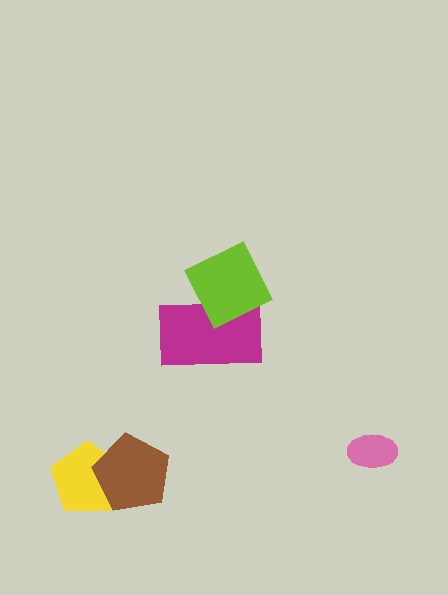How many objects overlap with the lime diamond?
1 object overlaps with the lime diamond.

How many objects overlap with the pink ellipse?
0 objects overlap with the pink ellipse.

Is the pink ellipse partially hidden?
No, no other shape covers it.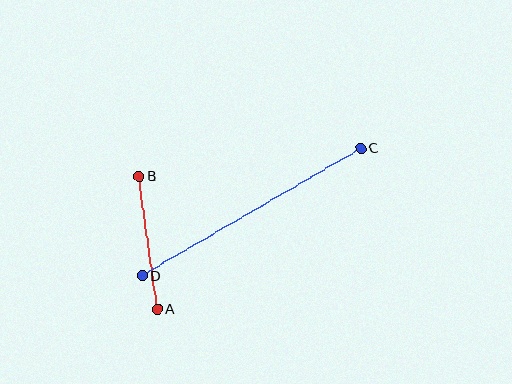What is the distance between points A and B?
The distance is approximately 134 pixels.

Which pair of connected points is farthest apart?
Points C and D are farthest apart.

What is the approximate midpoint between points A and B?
The midpoint is at approximately (148, 243) pixels.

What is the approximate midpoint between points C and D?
The midpoint is at approximately (251, 212) pixels.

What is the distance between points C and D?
The distance is approximately 253 pixels.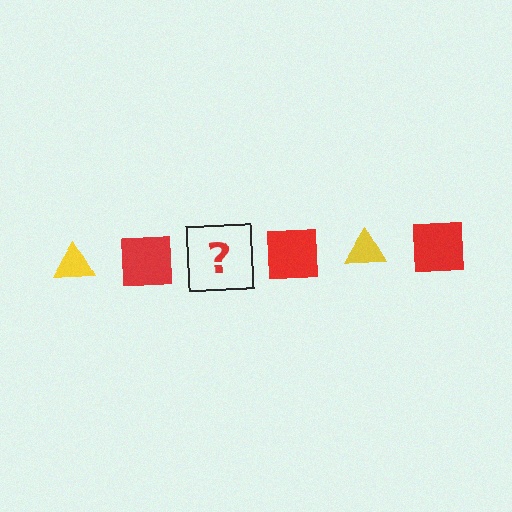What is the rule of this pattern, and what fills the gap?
The rule is that the pattern alternates between yellow triangle and red square. The gap should be filled with a yellow triangle.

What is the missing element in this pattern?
The missing element is a yellow triangle.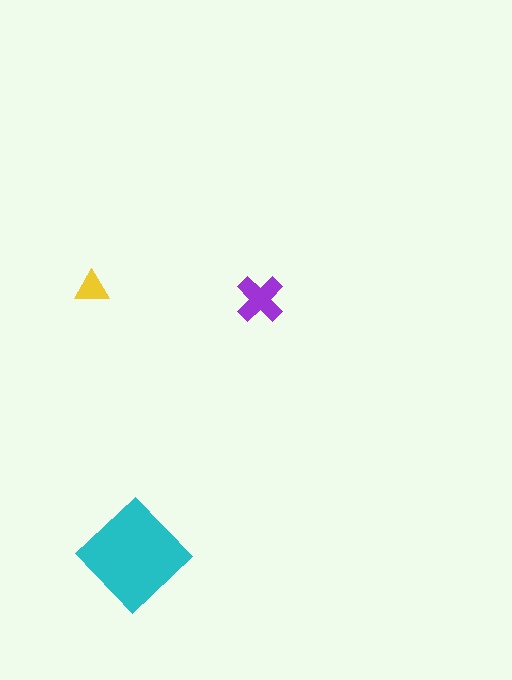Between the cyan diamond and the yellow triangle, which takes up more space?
The cyan diamond.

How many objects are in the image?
There are 3 objects in the image.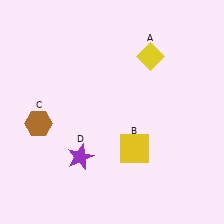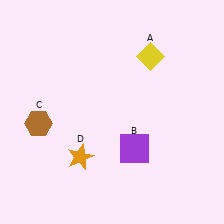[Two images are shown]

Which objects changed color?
B changed from yellow to purple. D changed from purple to orange.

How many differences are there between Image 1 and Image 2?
There are 2 differences between the two images.